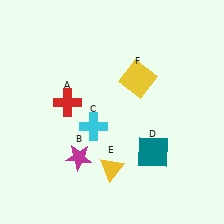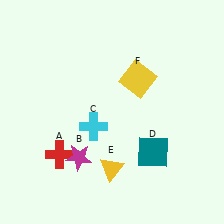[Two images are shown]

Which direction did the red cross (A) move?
The red cross (A) moved down.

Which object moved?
The red cross (A) moved down.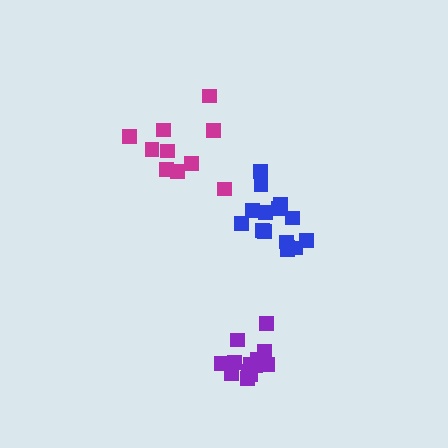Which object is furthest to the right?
The blue cluster is rightmost.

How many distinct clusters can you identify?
There are 3 distinct clusters.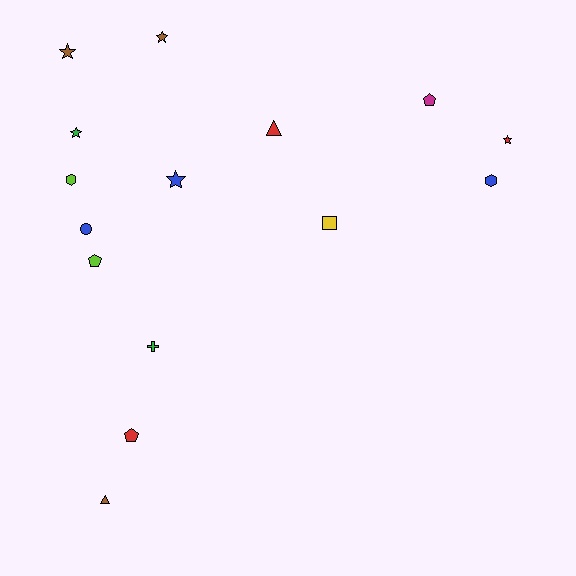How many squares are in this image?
There is 1 square.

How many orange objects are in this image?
There are no orange objects.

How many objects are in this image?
There are 15 objects.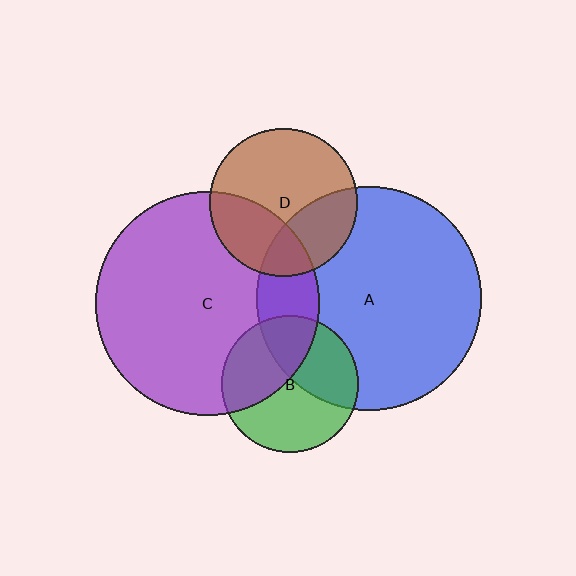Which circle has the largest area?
Circle A (blue).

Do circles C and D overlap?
Yes.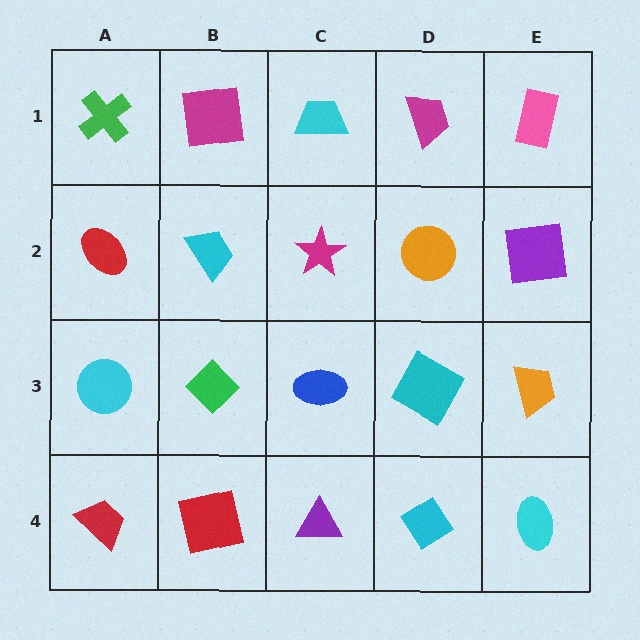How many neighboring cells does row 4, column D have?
3.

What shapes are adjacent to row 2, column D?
A magenta trapezoid (row 1, column D), a cyan square (row 3, column D), a magenta star (row 2, column C), a purple square (row 2, column E).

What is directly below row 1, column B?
A cyan trapezoid.